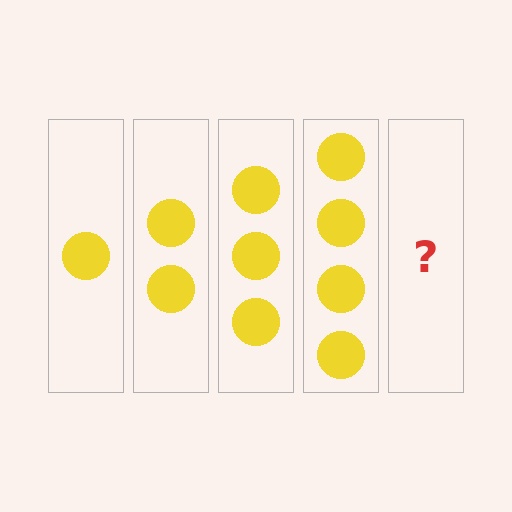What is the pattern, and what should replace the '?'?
The pattern is that each step adds one more circle. The '?' should be 5 circles.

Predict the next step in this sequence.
The next step is 5 circles.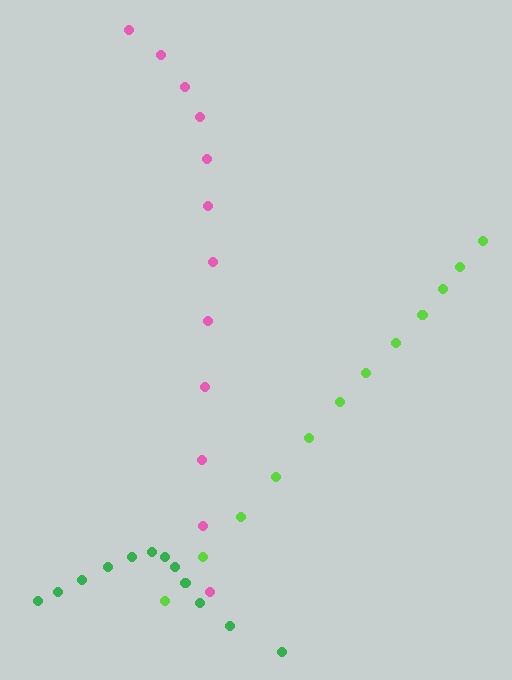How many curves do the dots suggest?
There are 3 distinct paths.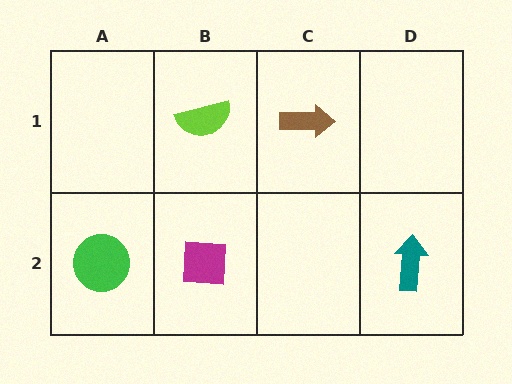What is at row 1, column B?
A lime semicircle.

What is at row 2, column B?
A magenta square.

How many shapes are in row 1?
2 shapes.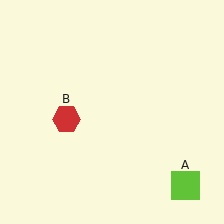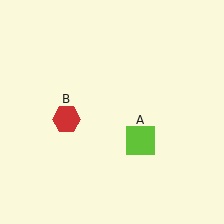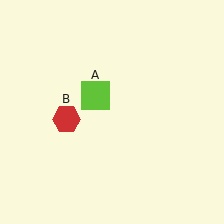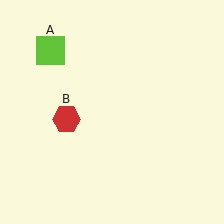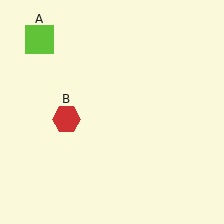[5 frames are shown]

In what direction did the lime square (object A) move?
The lime square (object A) moved up and to the left.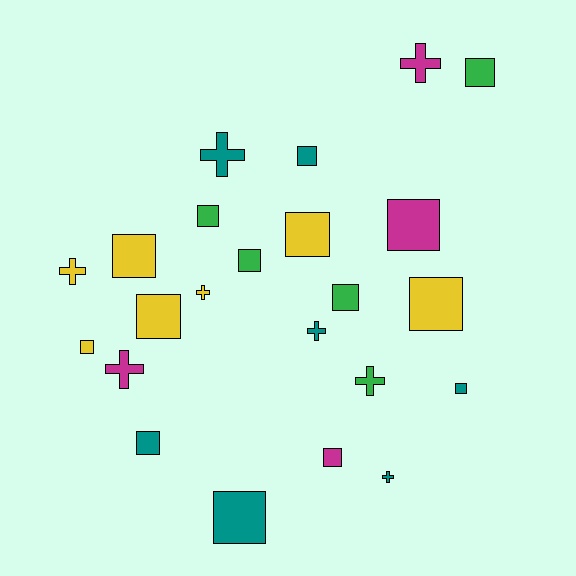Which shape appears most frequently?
Square, with 15 objects.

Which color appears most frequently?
Yellow, with 7 objects.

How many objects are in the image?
There are 23 objects.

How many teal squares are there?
There are 4 teal squares.